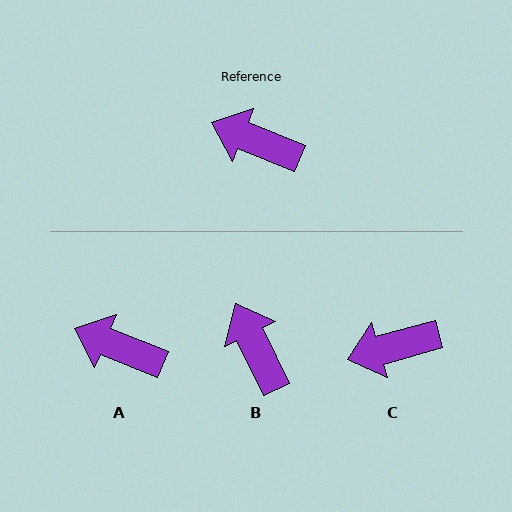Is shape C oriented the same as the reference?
No, it is off by about 37 degrees.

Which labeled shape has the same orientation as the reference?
A.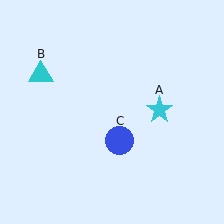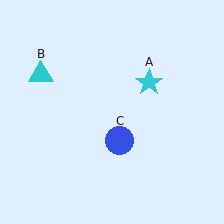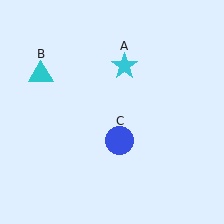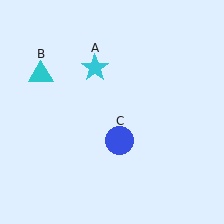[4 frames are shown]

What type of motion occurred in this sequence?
The cyan star (object A) rotated counterclockwise around the center of the scene.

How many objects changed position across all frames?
1 object changed position: cyan star (object A).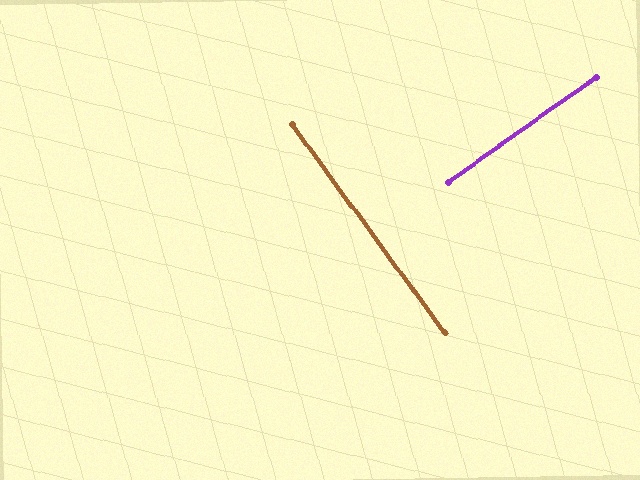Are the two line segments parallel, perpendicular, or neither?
Perpendicular — they meet at approximately 89°.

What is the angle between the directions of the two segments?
Approximately 89 degrees.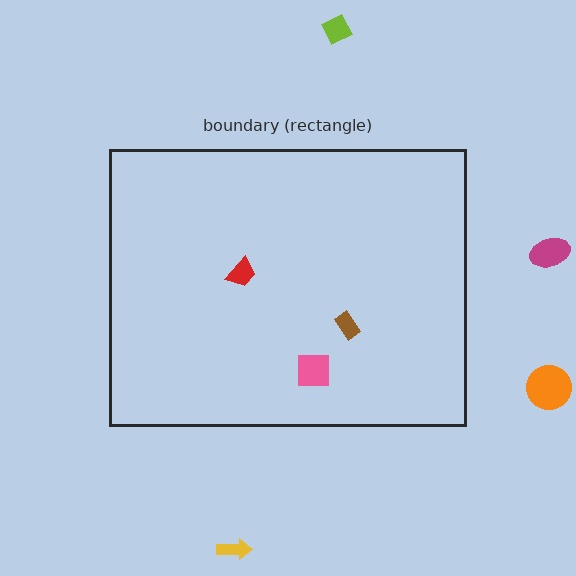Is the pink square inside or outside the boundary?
Inside.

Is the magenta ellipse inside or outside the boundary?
Outside.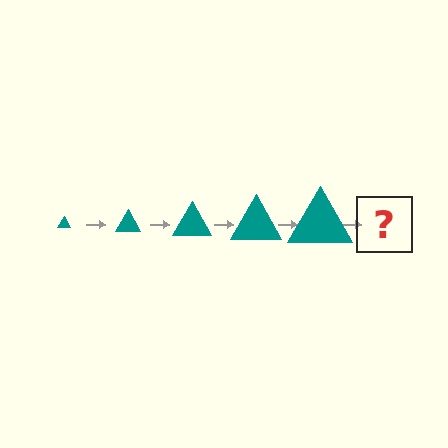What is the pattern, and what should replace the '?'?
The pattern is that the triangle gets progressively larger each step. The '?' should be a teal triangle, larger than the previous one.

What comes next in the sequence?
The next element should be a teal triangle, larger than the previous one.